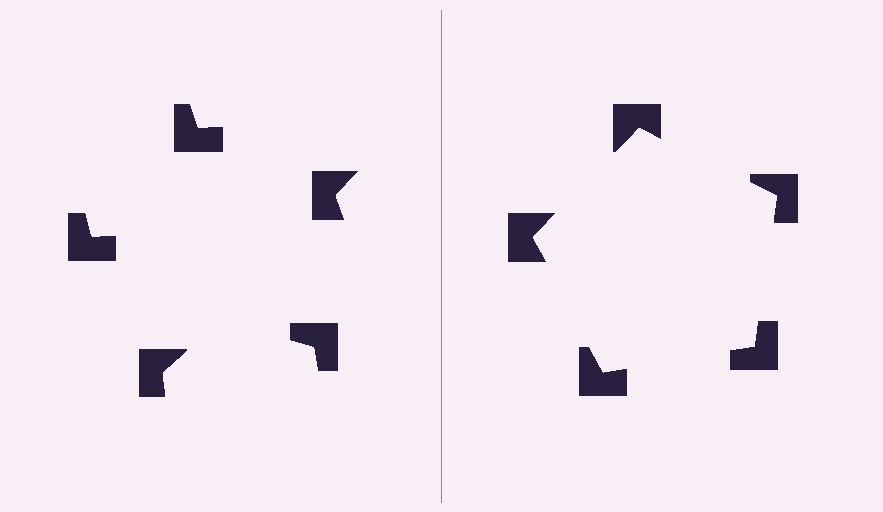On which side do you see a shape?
An illusory pentagon appears on the right side. On the left side the wedge cuts are rotated, so no coherent shape forms.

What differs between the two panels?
The notched squares are positioned identically on both sides; only the wedge orientations differ. On the right they align to a pentagon; on the left they are misaligned.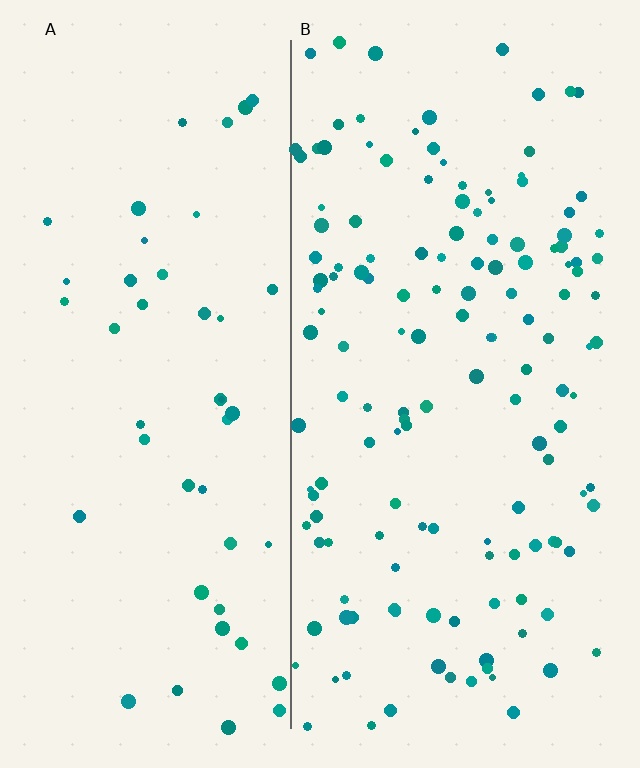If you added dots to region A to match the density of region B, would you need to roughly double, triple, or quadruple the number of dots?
Approximately triple.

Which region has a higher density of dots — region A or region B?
B (the right).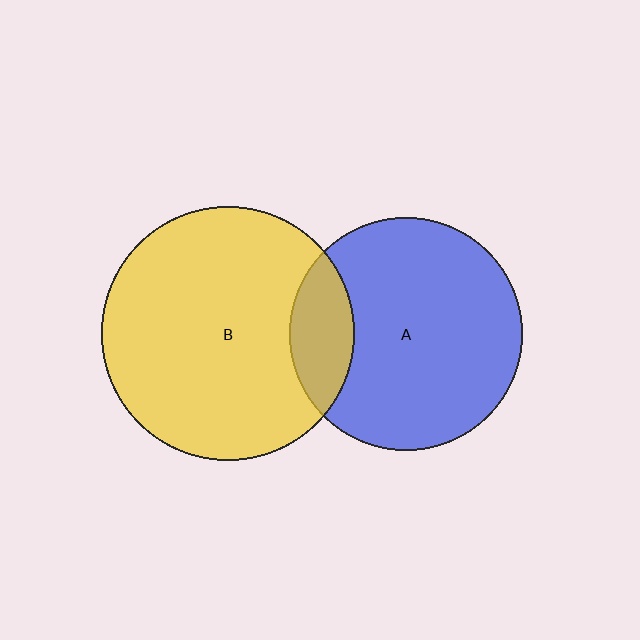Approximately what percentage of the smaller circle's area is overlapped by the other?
Approximately 15%.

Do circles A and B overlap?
Yes.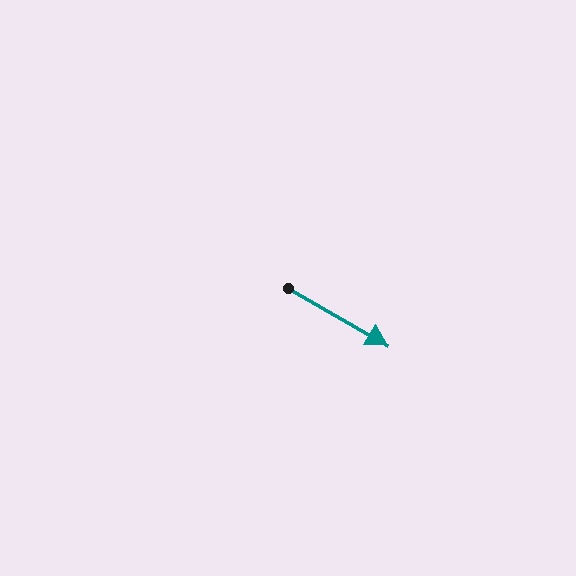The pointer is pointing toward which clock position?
Roughly 4 o'clock.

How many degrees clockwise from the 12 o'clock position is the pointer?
Approximately 120 degrees.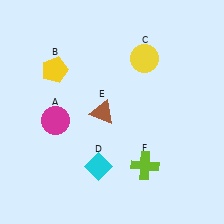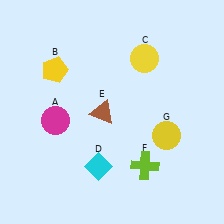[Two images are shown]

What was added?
A yellow circle (G) was added in Image 2.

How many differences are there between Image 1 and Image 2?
There is 1 difference between the two images.